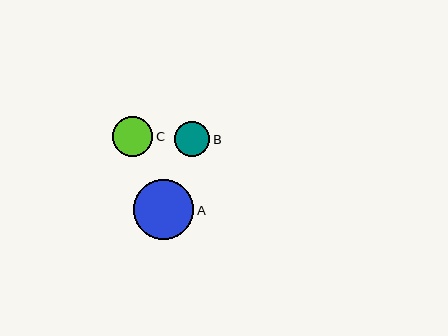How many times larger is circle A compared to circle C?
Circle A is approximately 1.5 times the size of circle C.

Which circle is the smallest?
Circle B is the smallest with a size of approximately 35 pixels.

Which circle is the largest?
Circle A is the largest with a size of approximately 60 pixels.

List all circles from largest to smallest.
From largest to smallest: A, C, B.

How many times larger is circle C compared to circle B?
Circle C is approximately 1.2 times the size of circle B.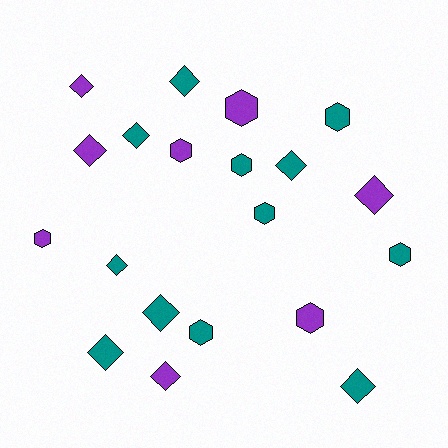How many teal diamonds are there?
There are 7 teal diamonds.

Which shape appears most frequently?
Diamond, with 11 objects.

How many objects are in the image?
There are 20 objects.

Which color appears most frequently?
Teal, with 12 objects.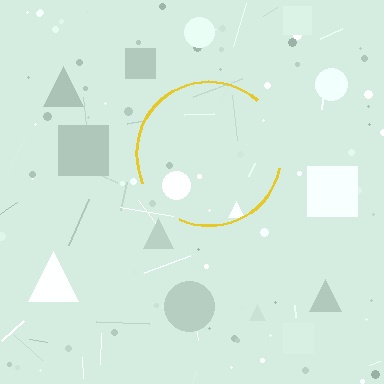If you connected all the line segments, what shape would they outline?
They would outline a circle.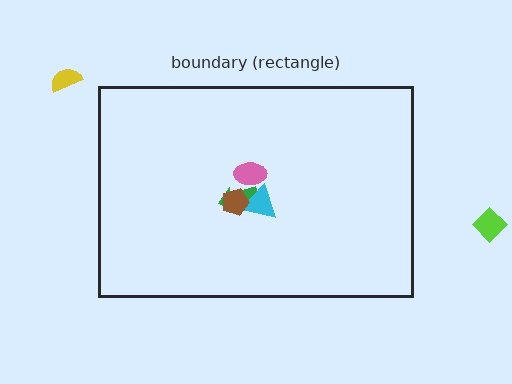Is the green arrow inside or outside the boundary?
Inside.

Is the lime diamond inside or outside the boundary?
Outside.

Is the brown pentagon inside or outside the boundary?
Inside.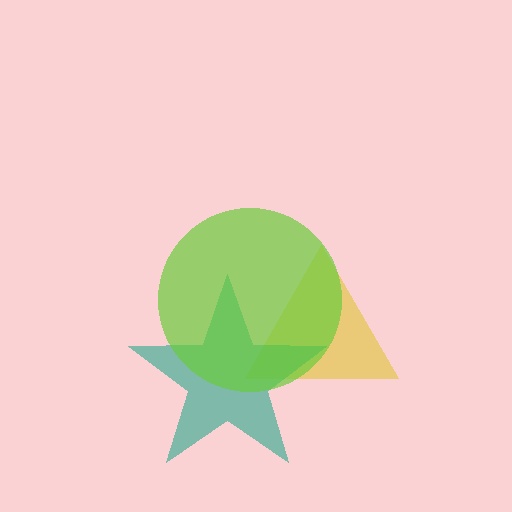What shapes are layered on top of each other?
The layered shapes are: a yellow triangle, a teal star, a lime circle.